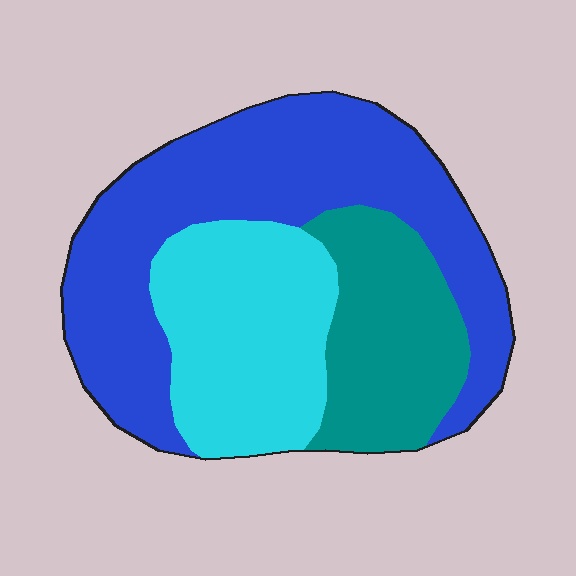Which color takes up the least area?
Teal, at roughly 20%.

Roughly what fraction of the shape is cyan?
Cyan covers roughly 30% of the shape.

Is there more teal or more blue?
Blue.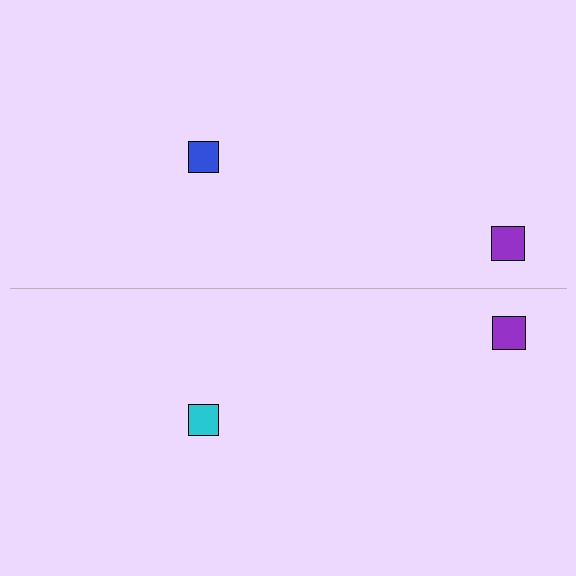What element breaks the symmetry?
The cyan square on the bottom side breaks the symmetry — its mirror counterpart is blue.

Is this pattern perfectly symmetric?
No, the pattern is not perfectly symmetric. The cyan square on the bottom side breaks the symmetry — its mirror counterpart is blue.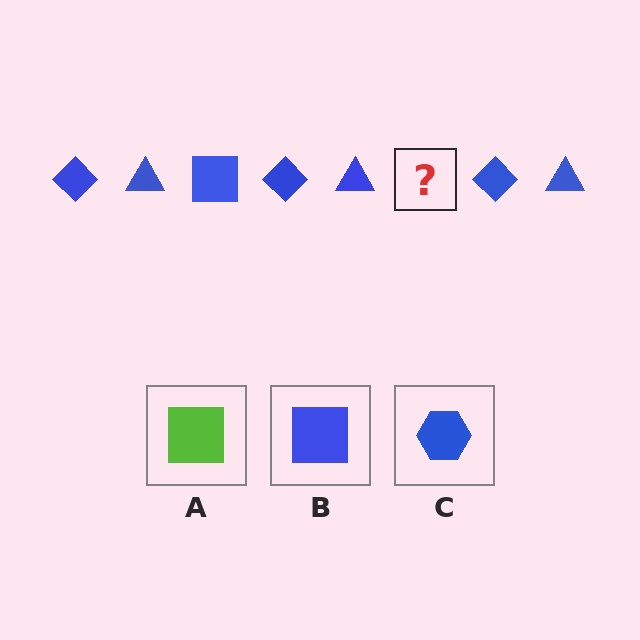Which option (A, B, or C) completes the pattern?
B.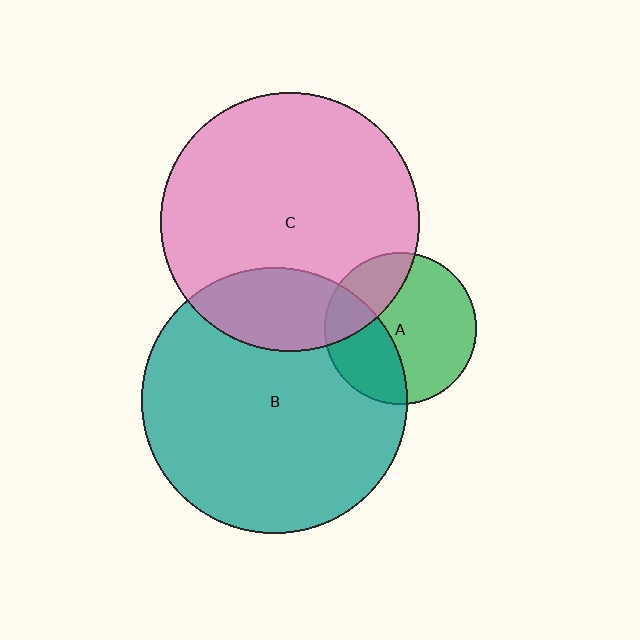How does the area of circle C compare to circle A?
Approximately 2.9 times.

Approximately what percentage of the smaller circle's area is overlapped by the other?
Approximately 20%.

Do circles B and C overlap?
Yes.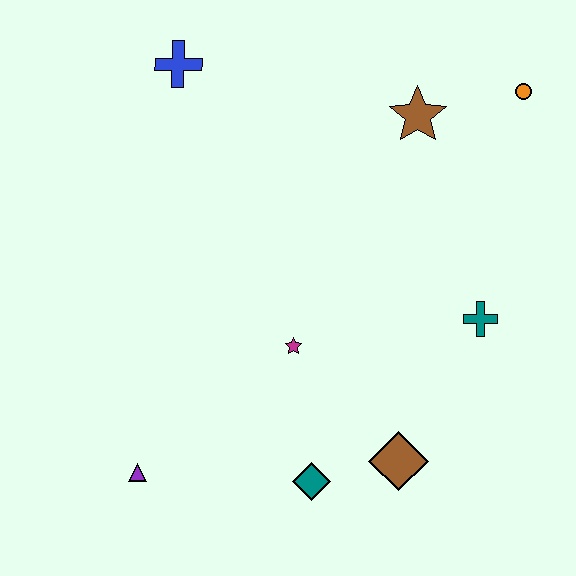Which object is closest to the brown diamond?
The teal diamond is closest to the brown diamond.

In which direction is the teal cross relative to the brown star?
The teal cross is below the brown star.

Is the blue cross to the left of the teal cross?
Yes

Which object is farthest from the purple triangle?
The orange circle is farthest from the purple triangle.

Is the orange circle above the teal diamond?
Yes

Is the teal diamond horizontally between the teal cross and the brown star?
No